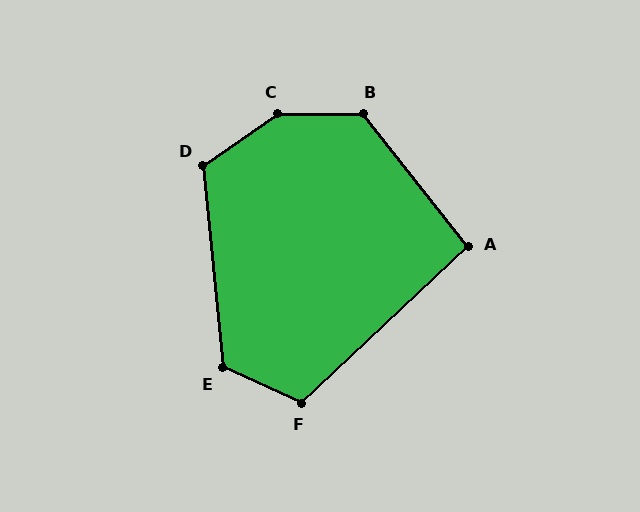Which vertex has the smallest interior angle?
A, at approximately 95 degrees.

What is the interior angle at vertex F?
Approximately 113 degrees (obtuse).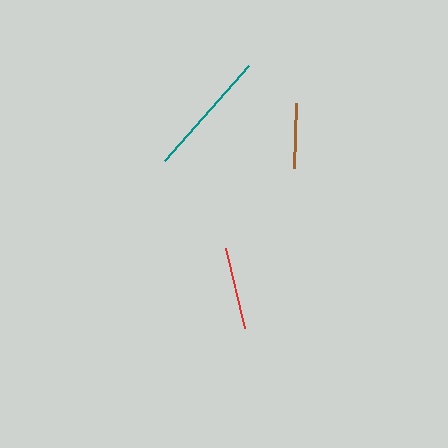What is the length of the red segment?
The red segment is approximately 82 pixels long.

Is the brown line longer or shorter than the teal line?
The teal line is longer than the brown line.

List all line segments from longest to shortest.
From longest to shortest: teal, red, brown.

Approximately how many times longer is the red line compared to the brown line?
The red line is approximately 1.3 times the length of the brown line.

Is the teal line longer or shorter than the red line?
The teal line is longer than the red line.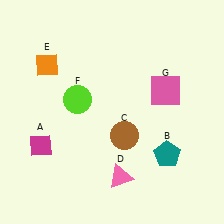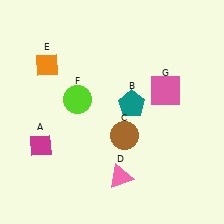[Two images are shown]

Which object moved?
The teal pentagon (B) moved up.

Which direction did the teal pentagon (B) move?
The teal pentagon (B) moved up.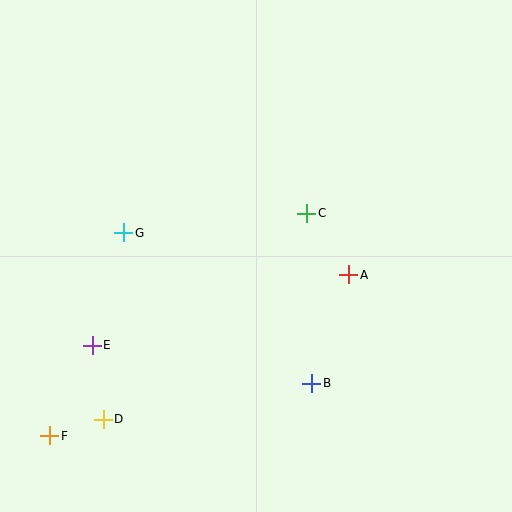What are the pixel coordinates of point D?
Point D is at (103, 419).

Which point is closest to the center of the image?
Point C at (307, 213) is closest to the center.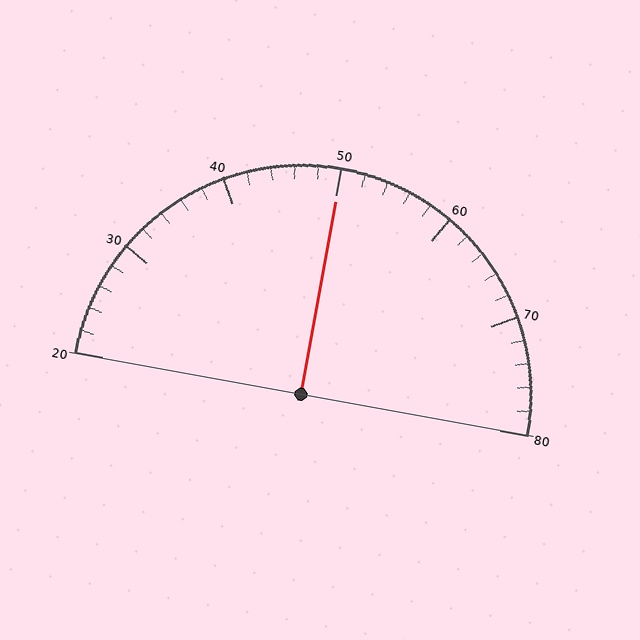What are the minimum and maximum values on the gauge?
The gauge ranges from 20 to 80.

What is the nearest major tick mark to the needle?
The nearest major tick mark is 50.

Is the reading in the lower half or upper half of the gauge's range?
The reading is in the upper half of the range (20 to 80).